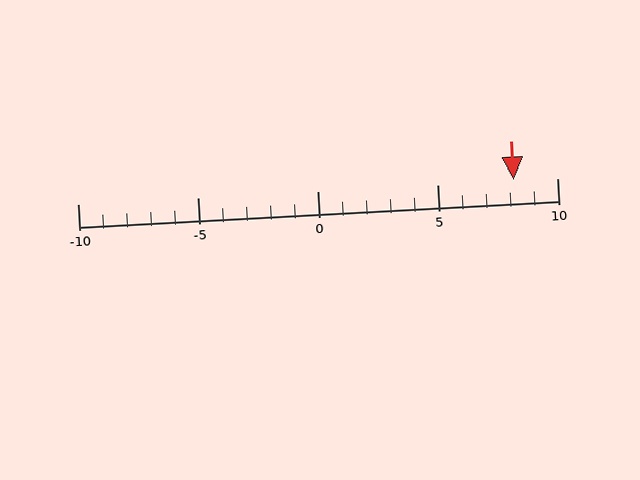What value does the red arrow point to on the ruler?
The red arrow points to approximately 8.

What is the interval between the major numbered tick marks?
The major tick marks are spaced 5 units apart.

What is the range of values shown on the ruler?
The ruler shows values from -10 to 10.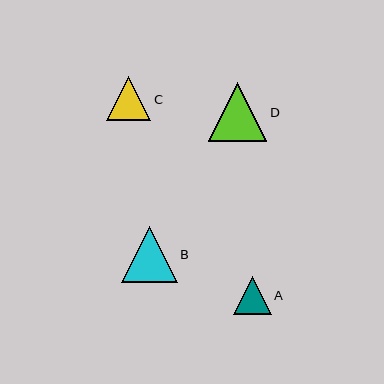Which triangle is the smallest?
Triangle A is the smallest with a size of approximately 38 pixels.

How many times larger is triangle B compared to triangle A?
Triangle B is approximately 1.5 times the size of triangle A.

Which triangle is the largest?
Triangle D is the largest with a size of approximately 59 pixels.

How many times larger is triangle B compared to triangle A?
Triangle B is approximately 1.5 times the size of triangle A.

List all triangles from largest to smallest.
From largest to smallest: D, B, C, A.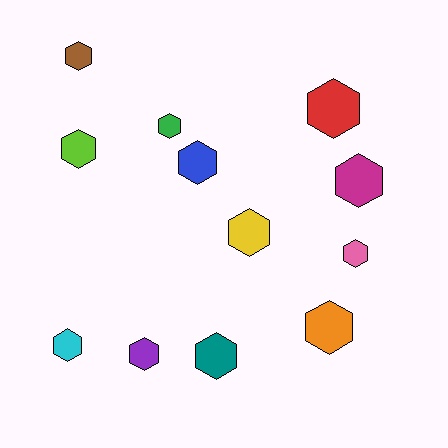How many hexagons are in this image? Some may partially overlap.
There are 12 hexagons.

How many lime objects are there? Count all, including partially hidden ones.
There is 1 lime object.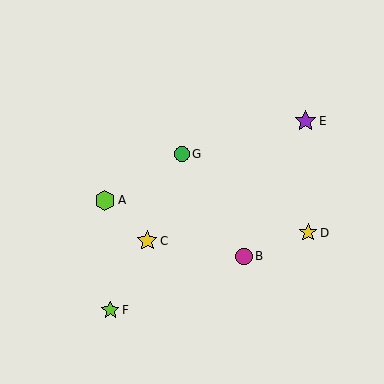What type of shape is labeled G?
Shape G is a green circle.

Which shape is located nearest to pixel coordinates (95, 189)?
The lime hexagon (labeled A) at (105, 200) is nearest to that location.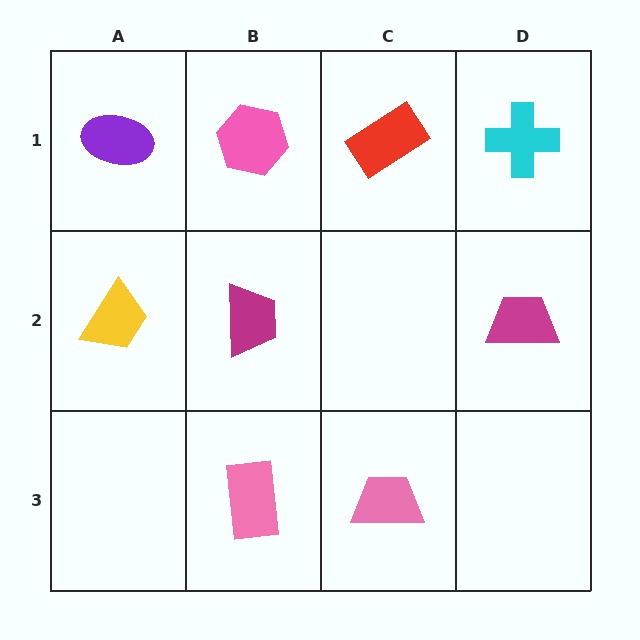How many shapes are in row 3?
2 shapes.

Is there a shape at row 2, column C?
No, that cell is empty.